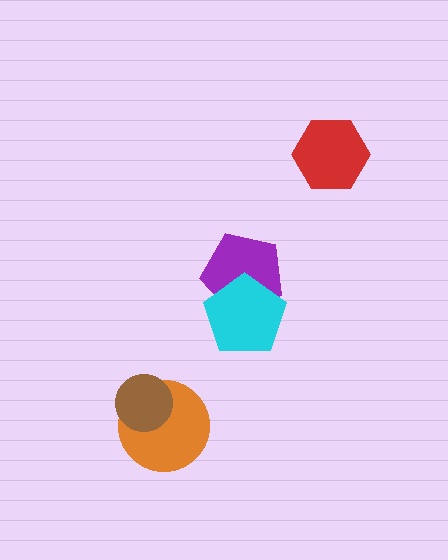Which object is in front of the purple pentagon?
The cyan pentagon is in front of the purple pentagon.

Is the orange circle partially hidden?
Yes, it is partially covered by another shape.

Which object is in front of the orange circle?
The brown circle is in front of the orange circle.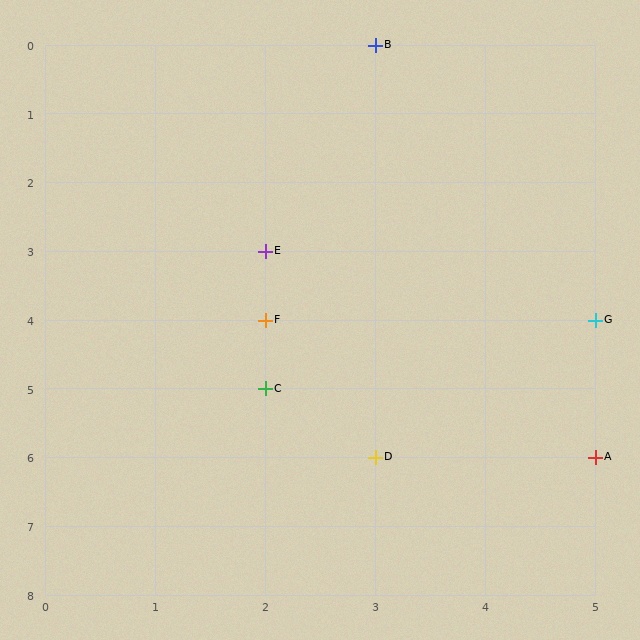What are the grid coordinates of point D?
Point D is at grid coordinates (3, 6).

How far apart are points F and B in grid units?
Points F and B are 1 column and 4 rows apart (about 4.1 grid units diagonally).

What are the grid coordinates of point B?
Point B is at grid coordinates (3, 0).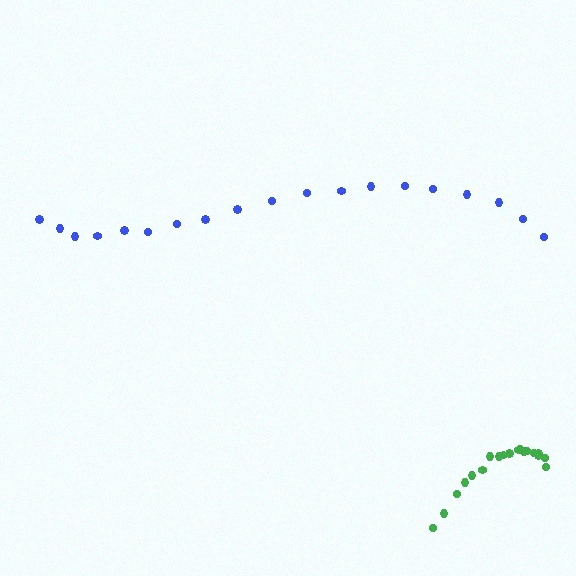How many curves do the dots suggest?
There are 2 distinct paths.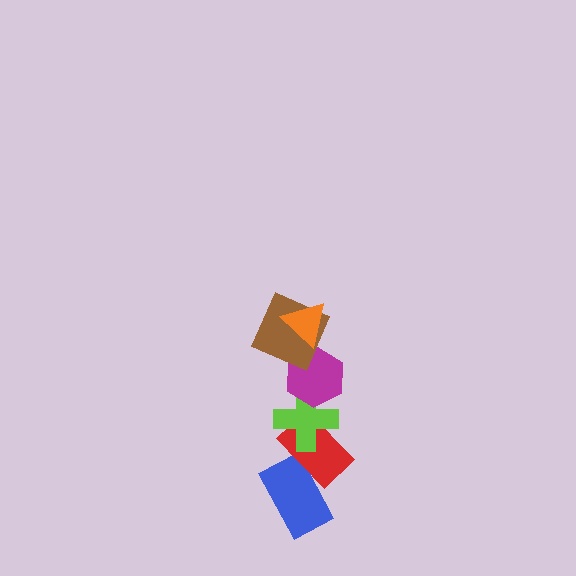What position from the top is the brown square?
The brown square is 2nd from the top.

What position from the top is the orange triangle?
The orange triangle is 1st from the top.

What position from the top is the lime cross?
The lime cross is 4th from the top.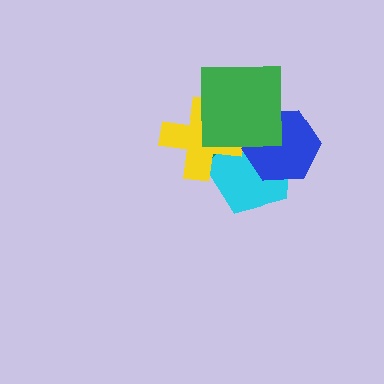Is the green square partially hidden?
No, no other shape covers it.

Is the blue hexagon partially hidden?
Yes, it is partially covered by another shape.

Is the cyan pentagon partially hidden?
Yes, it is partially covered by another shape.